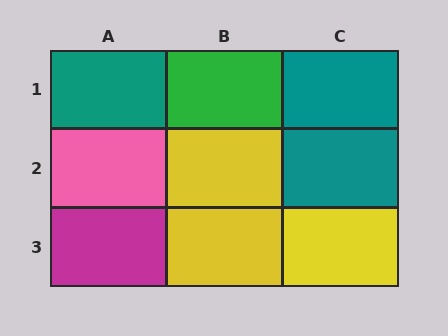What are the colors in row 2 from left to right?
Pink, yellow, teal.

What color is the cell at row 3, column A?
Magenta.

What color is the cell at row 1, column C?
Teal.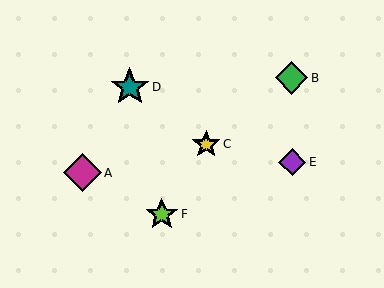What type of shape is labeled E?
Shape E is a purple diamond.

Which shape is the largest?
The teal star (labeled D) is the largest.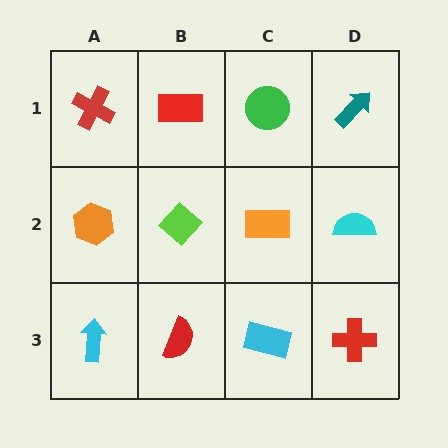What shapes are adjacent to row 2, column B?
A red rectangle (row 1, column B), a red semicircle (row 3, column B), an orange hexagon (row 2, column A), an orange rectangle (row 2, column C).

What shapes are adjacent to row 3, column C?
An orange rectangle (row 2, column C), a red semicircle (row 3, column B), a red cross (row 3, column D).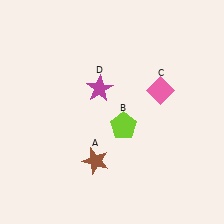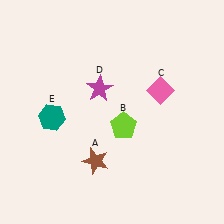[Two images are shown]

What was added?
A teal hexagon (E) was added in Image 2.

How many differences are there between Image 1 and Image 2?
There is 1 difference between the two images.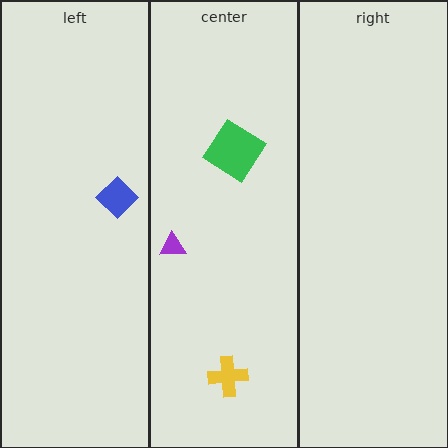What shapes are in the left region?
The blue diamond.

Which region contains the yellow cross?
The center region.